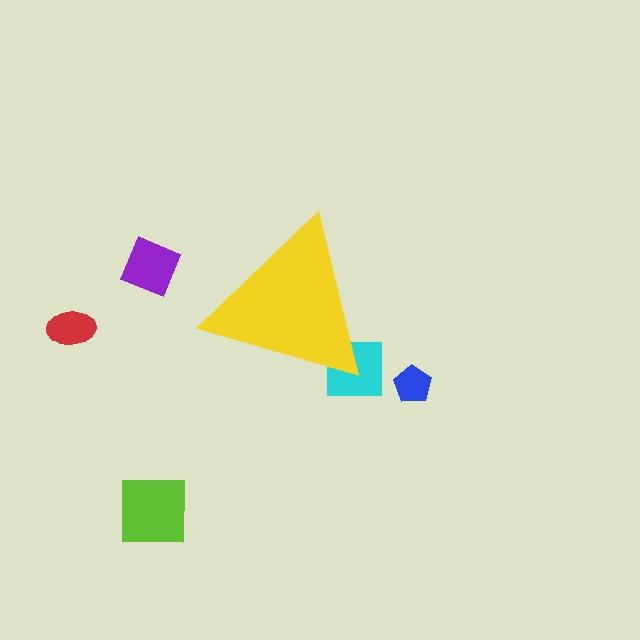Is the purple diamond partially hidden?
No, the purple diamond is fully visible.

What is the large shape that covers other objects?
A yellow triangle.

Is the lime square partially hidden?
No, the lime square is fully visible.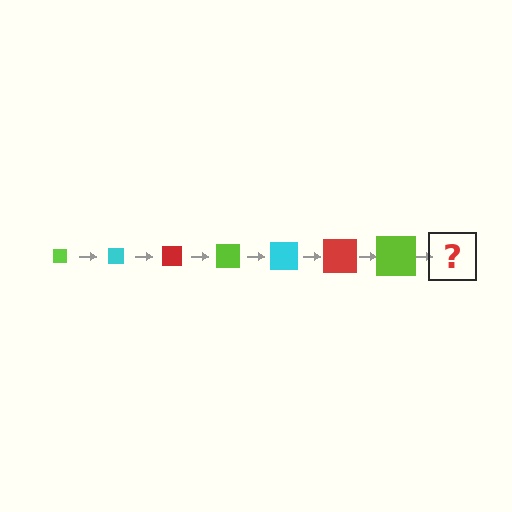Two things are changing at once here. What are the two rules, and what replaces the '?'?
The two rules are that the square grows larger each step and the color cycles through lime, cyan, and red. The '?' should be a cyan square, larger than the previous one.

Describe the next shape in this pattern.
It should be a cyan square, larger than the previous one.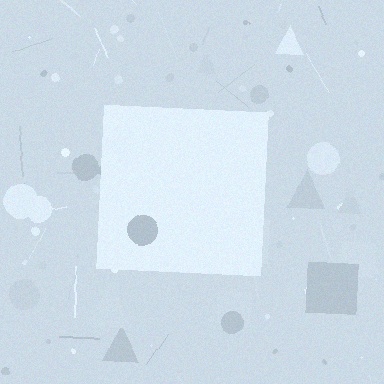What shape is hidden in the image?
A square is hidden in the image.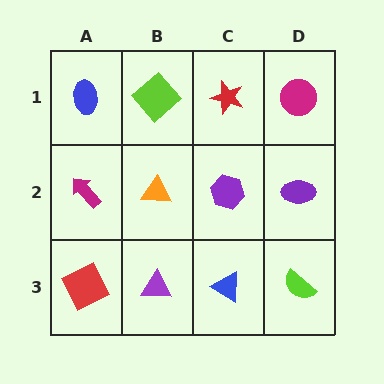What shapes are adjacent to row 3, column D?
A purple ellipse (row 2, column D), a blue triangle (row 3, column C).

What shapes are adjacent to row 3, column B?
An orange triangle (row 2, column B), a red square (row 3, column A), a blue triangle (row 3, column C).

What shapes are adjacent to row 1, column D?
A purple ellipse (row 2, column D), a red star (row 1, column C).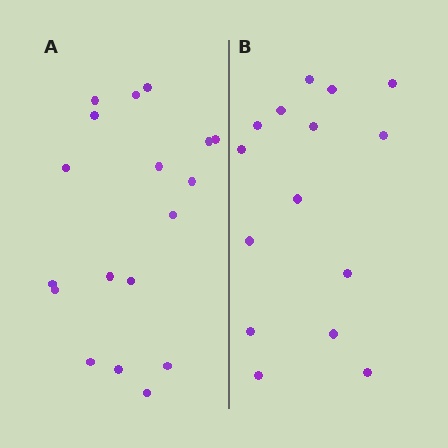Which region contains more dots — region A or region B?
Region A (the left region) has more dots.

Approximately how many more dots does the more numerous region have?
Region A has just a few more — roughly 2 or 3 more dots than region B.